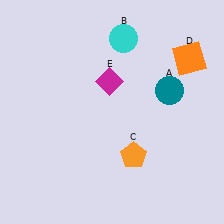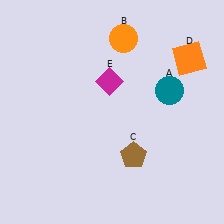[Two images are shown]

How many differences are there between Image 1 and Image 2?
There are 2 differences between the two images.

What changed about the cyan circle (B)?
In Image 1, B is cyan. In Image 2, it changed to orange.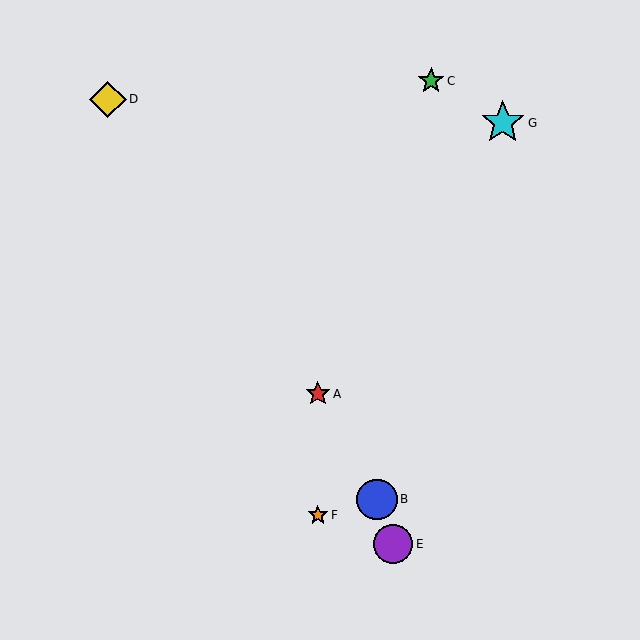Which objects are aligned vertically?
Objects A, F are aligned vertically.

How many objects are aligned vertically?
2 objects (A, F) are aligned vertically.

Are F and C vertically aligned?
No, F is at x≈318 and C is at x≈431.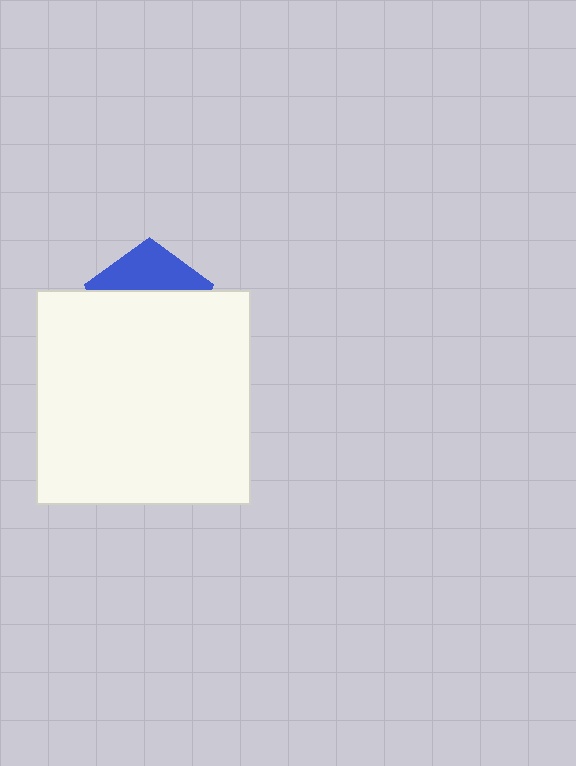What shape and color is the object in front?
The object in front is a white square.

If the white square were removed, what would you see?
You would see the complete blue pentagon.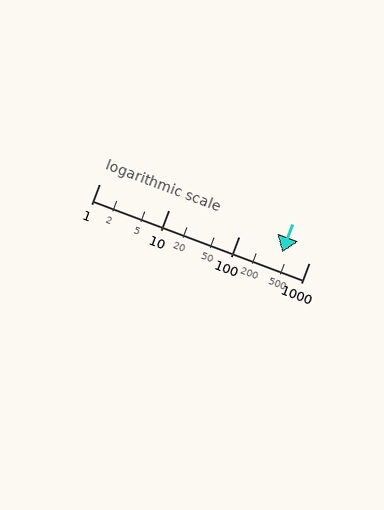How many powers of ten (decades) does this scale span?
The scale spans 3 decades, from 1 to 1000.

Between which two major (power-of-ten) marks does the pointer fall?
The pointer is between 100 and 1000.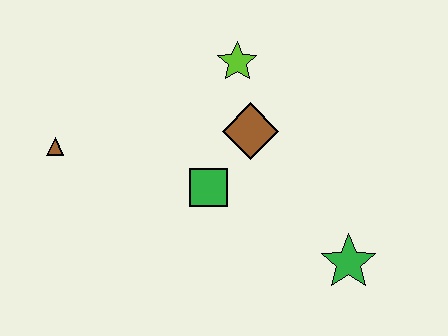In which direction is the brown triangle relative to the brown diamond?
The brown triangle is to the left of the brown diamond.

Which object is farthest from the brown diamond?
The brown triangle is farthest from the brown diamond.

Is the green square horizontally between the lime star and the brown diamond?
No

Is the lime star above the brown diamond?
Yes